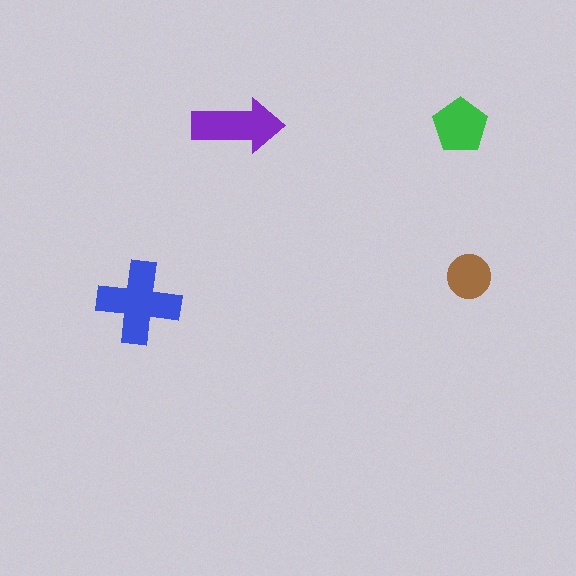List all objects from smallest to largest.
The brown circle, the green pentagon, the purple arrow, the blue cross.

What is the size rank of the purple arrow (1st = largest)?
2nd.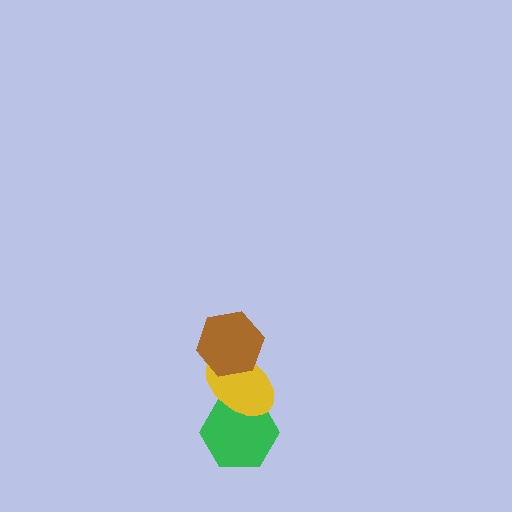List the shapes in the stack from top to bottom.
From top to bottom: the brown hexagon, the yellow ellipse, the green hexagon.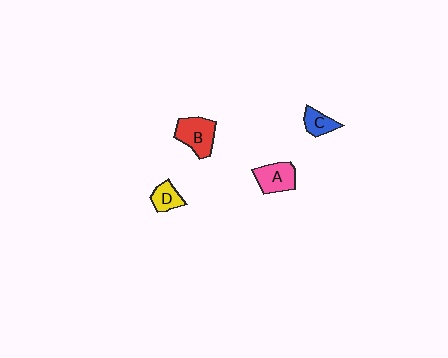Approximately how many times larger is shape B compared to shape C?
Approximately 1.8 times.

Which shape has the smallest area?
Shape C (blue).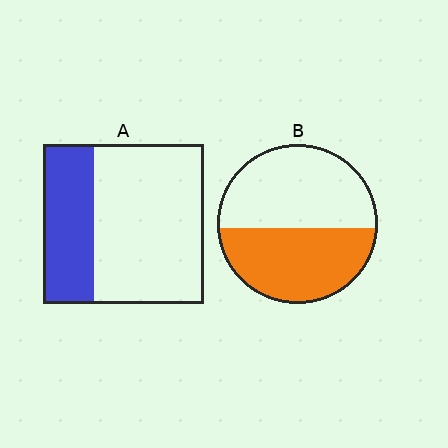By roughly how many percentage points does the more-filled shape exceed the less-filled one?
By roughly 15 percentage points (B over A).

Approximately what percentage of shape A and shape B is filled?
A is approximately 30% and B is approximately 45%.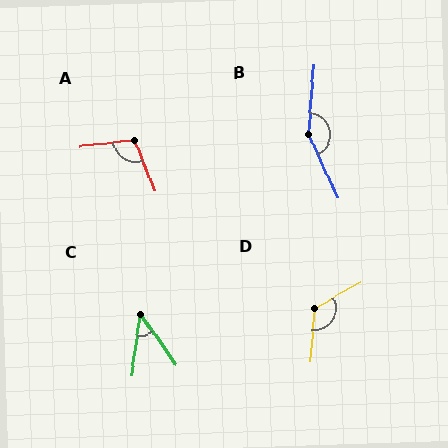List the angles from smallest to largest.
C (44°), A (105°), D (125°), B (150°).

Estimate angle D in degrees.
Approximately 125 degrees.